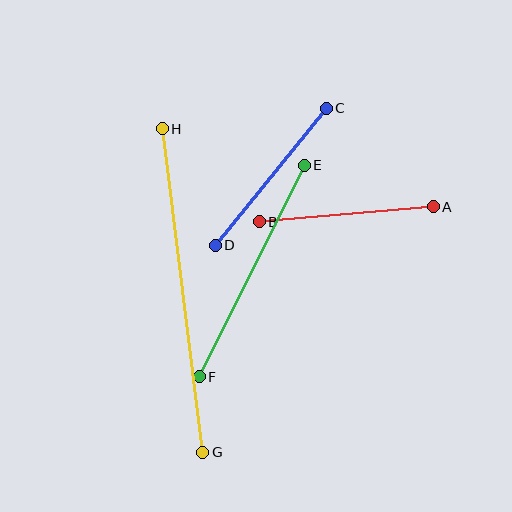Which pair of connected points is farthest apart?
Points G and H are farthest apart.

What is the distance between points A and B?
The distance is approximately 175 pixels.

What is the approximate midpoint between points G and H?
The midpoint is at approximately (183, 291) pixels.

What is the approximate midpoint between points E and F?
The midpoint is at approximately (252, 271) pixels.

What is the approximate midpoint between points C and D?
The midpoint is at approximately (271, 177) pixels.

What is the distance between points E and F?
The distance is approximately 236 pixels.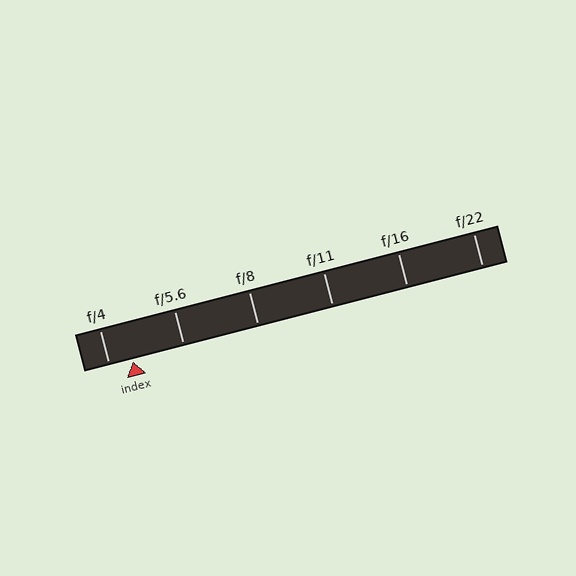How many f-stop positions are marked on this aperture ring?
There are 6 f-stop positions marked.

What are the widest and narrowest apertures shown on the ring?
The widest aperture shown is f/4 and the narrowest is f/22.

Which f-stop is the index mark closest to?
The index mark is closest to f/4.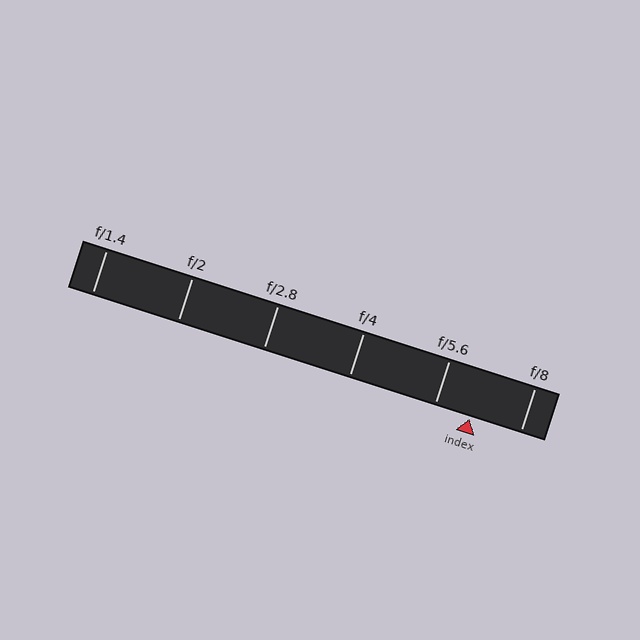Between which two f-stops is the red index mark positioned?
The index mark is between f/5.6 and f/8.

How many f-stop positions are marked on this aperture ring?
There are 6 f-stop positions marked.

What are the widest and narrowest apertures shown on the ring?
The widest aperture shown is f/1.4 and the narrowest is f/8.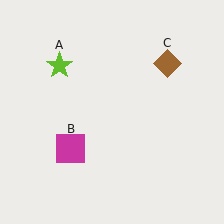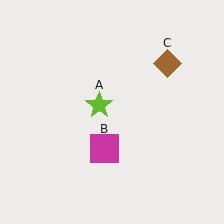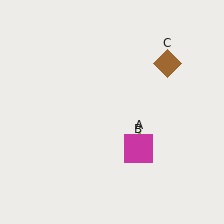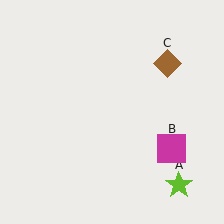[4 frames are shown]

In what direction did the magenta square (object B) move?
The magenta square (object B) moved right.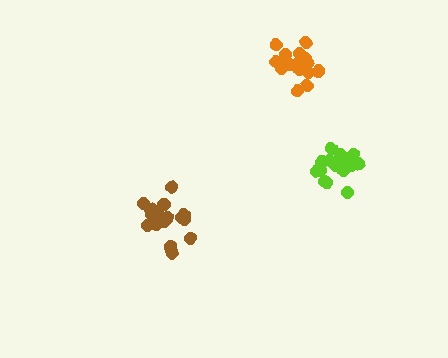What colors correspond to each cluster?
The clusters are colored: brown, lime, orange.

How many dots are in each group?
Group 1: 20 dots, Group 2: 15 dots, Group 3: 17 dots (52 total).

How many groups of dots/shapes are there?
There are 3 groups.